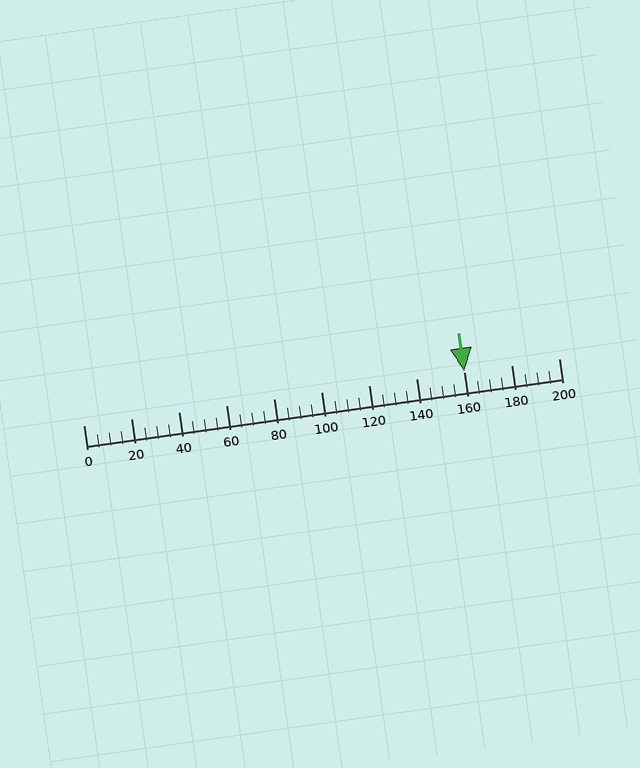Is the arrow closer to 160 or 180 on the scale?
The arrow is closer to 160.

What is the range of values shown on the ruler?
The ruler shows values from 0 to 200.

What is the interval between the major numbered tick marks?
The major tick marks are spaced 20 units apart.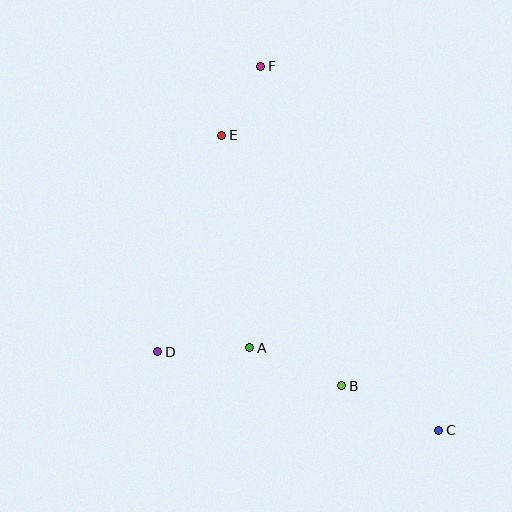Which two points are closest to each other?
Points E and F are closest to each other.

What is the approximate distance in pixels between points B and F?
The distance between B and F is approximately 330 pixels.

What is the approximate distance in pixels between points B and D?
The distance between B and D is approximately 187 pixels.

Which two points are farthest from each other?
Points C and F are farthest from each other.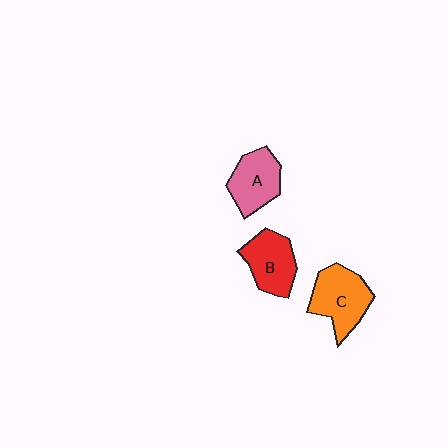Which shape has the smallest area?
Shape A (pink).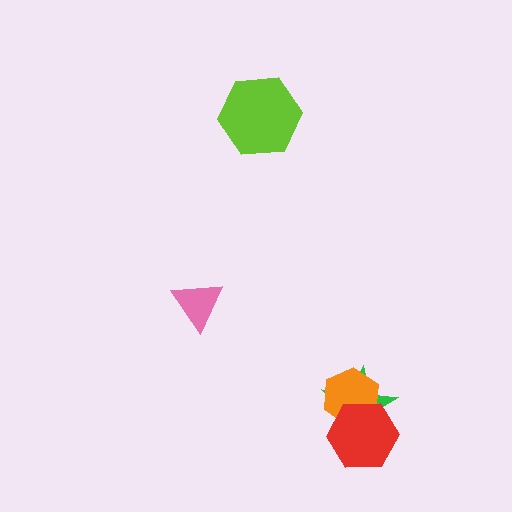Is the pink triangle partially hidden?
No, no other shape covers it.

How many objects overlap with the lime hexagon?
0 objects overlap with the lime hexagon.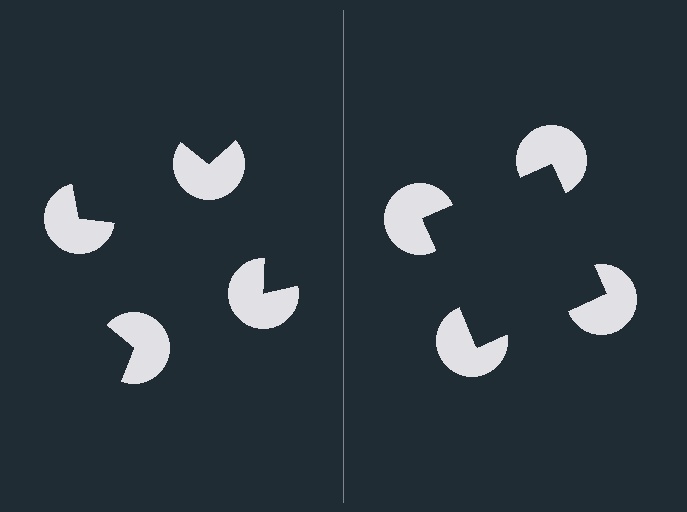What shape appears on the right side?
An illusory square.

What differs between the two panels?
The pac-man discs are positioned identically on both sides; only the wedge orientations differ. On the right they align to a square; on the left they are misaligned.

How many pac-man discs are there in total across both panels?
8 — 4 on each side.